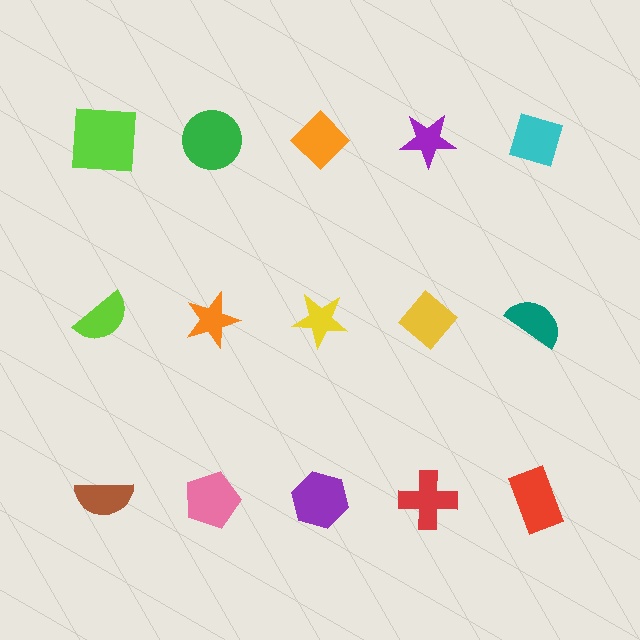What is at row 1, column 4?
A purple star.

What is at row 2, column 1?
A lime semicircle.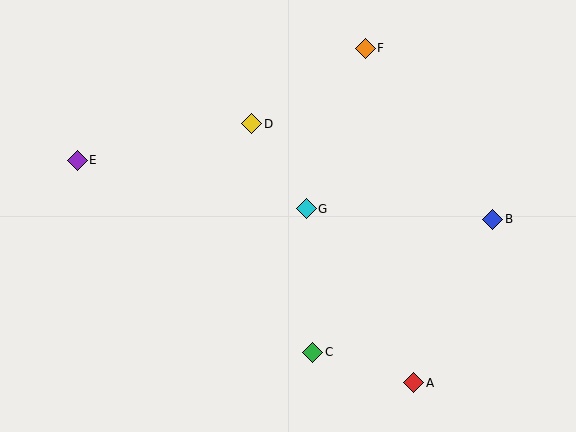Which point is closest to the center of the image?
Point G at (306, 209) is closest to the center.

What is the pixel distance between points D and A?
The distance between D and A is 305 pixels.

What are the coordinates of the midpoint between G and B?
The midpoint between G and B is at (400, 214).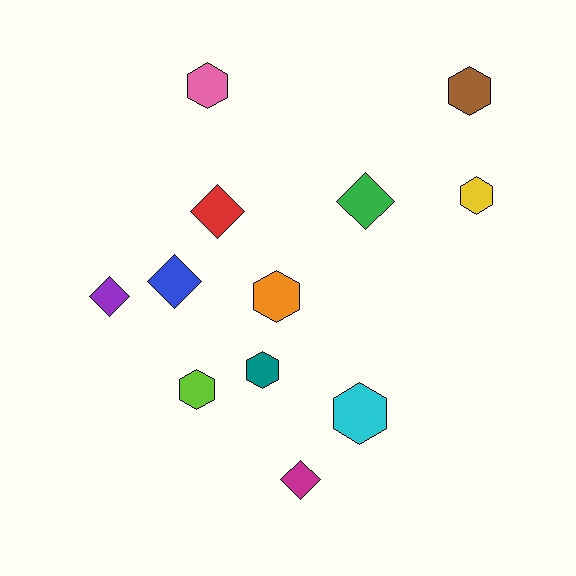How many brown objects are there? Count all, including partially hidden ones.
There is 1 brown object.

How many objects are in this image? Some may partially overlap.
There are 12 objects.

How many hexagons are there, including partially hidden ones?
There are 7 hexagons.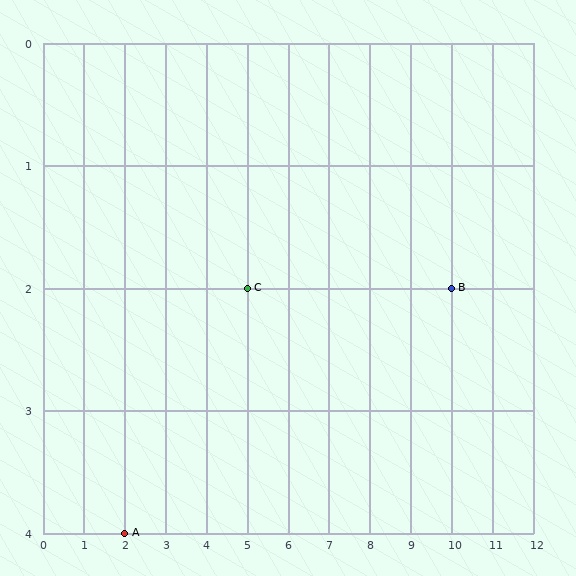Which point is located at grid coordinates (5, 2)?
Point C is at (5, 2).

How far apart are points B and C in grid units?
Points B and C are 5 columns apart.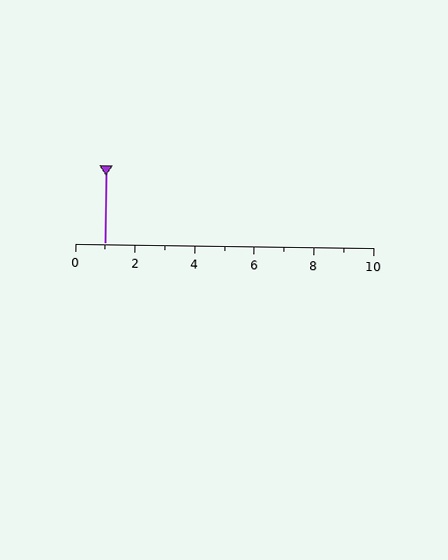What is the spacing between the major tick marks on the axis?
The major ticks are spaced 2 apart.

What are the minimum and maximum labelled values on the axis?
The axis runs from 0 to 10.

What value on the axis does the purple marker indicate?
The marker indicates approximately 1.